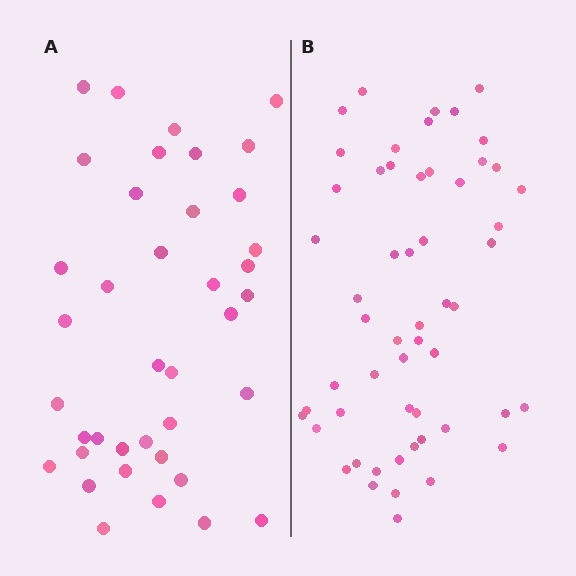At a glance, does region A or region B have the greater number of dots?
Region B (the right region) has more dots.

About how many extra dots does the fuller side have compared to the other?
Region B has approximately 15 more dots than region A.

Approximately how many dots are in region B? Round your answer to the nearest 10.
About 60 dots. (The exact count is 55, which rounds to 60.)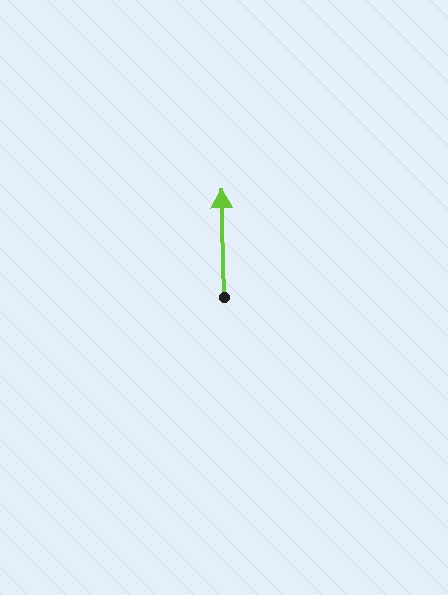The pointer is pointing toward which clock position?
Roughly 12 o'clock.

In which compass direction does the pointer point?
North.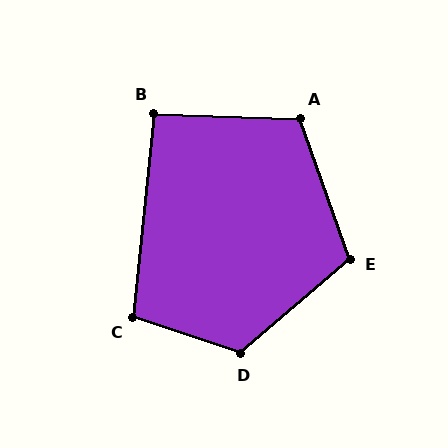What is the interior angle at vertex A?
Approximately 111 degrees (obtuse).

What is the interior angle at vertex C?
Approximately 103 degrees (obtuse).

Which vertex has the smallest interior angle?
B, at approximately 94 degrees.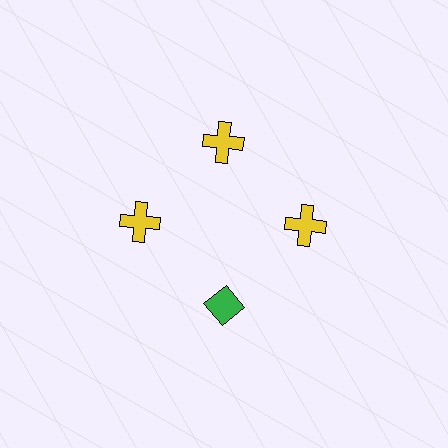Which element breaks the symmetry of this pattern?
The green diamond at roughly the 6 o'clock position breaks the symmetry. All other shapes are yellow crosses.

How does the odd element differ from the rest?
It differs in both color (green instead of yellow) and shape (diamond instead of cross).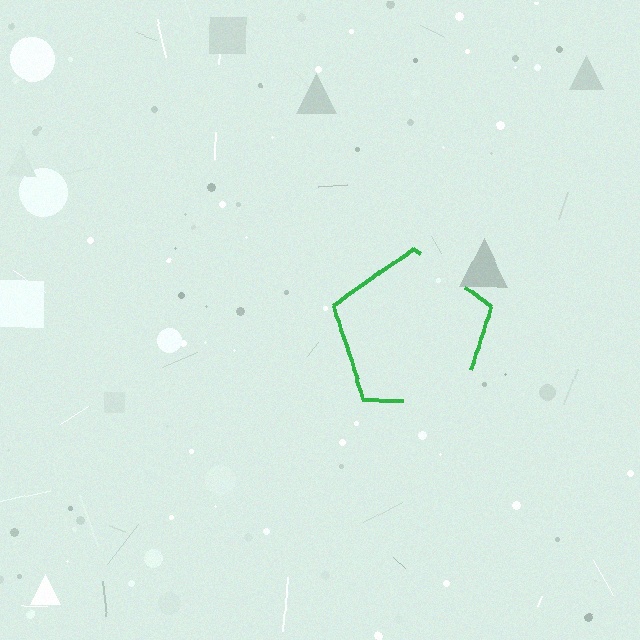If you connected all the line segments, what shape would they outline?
They would outline a pentagon.